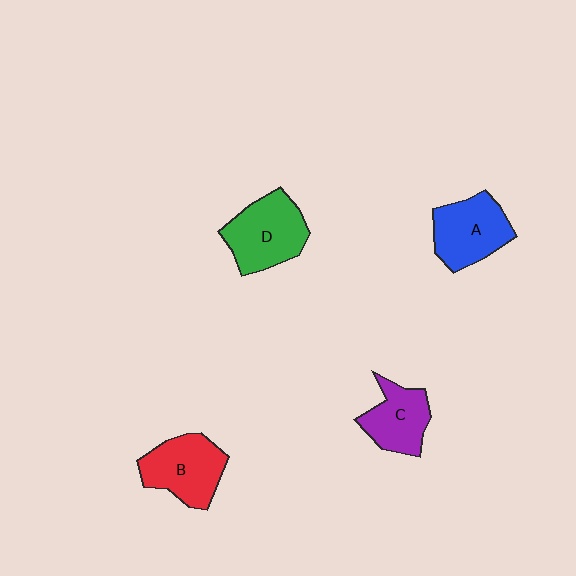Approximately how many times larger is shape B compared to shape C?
Approximately 1.2 times.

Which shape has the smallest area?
Shape C (purple).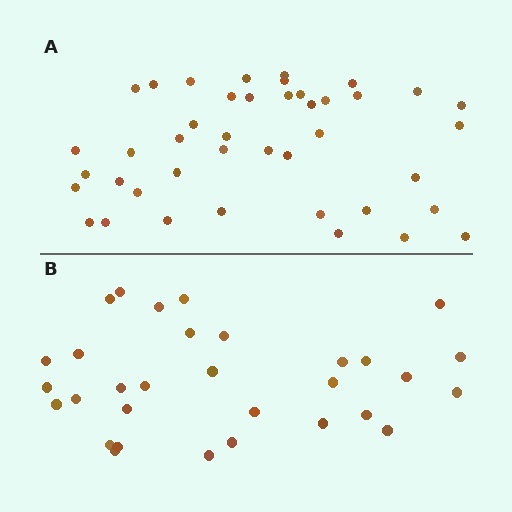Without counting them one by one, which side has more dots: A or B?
Region A (the top region) has more dots.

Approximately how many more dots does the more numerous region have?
Region A has roughly 12 or so more dots than region B.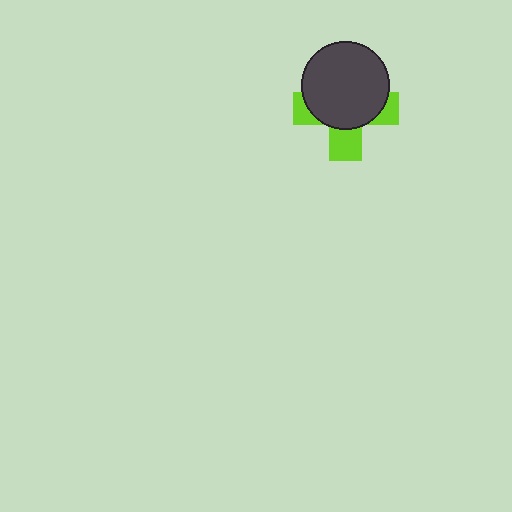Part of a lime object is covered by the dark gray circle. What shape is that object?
It is a cross.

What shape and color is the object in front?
The object in front is a dark gray circle.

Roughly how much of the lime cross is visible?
A small part of it is visible (roughly 37%).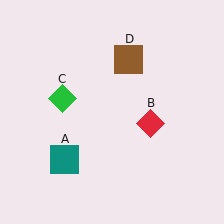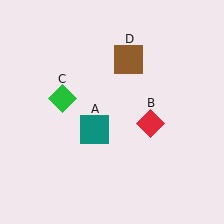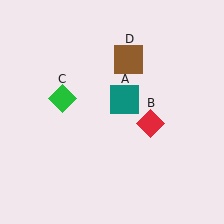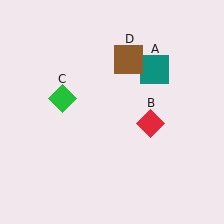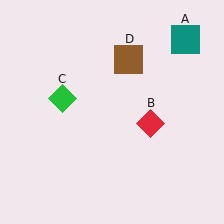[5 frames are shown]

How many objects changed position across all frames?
1 object changed position: teal square (object A).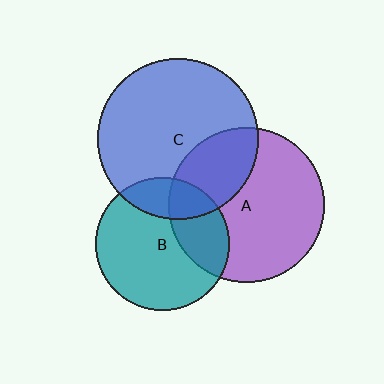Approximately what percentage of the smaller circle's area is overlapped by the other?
Approximately 30%.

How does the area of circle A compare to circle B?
Approximately 1.4 times.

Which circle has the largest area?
Circle C (blue).